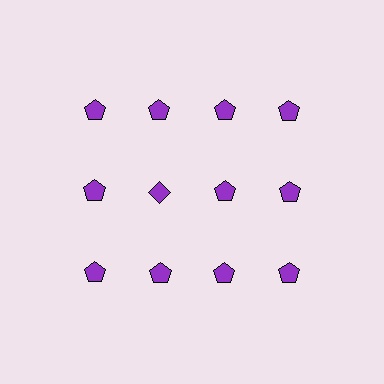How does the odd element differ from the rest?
It has a different shape: diamond instead of pentagon.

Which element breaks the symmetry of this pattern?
The purple diamond in the second row, second from left column breaks the symmetry. All other shapes are purple pentagons.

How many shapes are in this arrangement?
There are 12 shapes arranged in a grid pattern.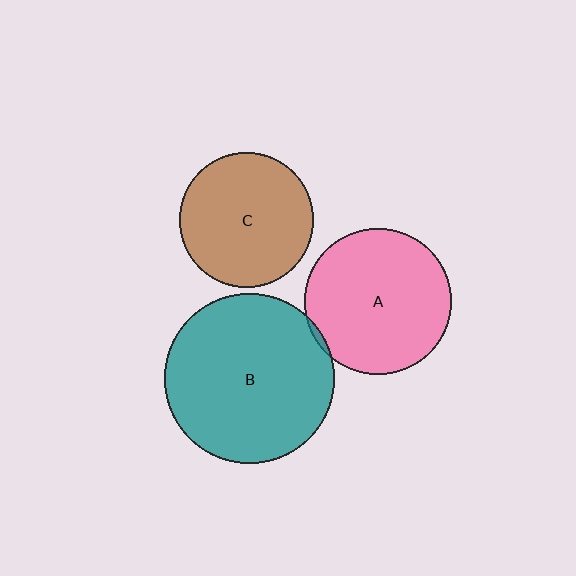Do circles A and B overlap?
Yes.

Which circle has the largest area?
Circle B (teal).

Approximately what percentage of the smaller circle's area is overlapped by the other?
Approximately 5%.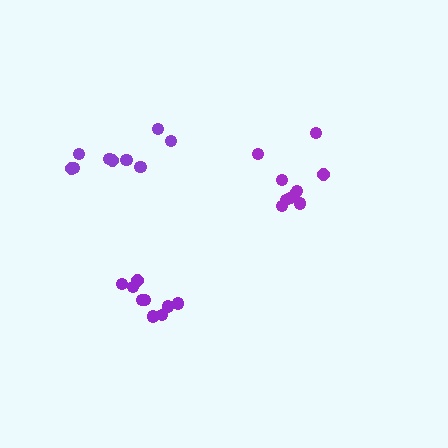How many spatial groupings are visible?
There are 3 spatial groupings.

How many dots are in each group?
Group 1: 10 dots, Group 2: 9 dots, Group 3: 9 dots (28 total).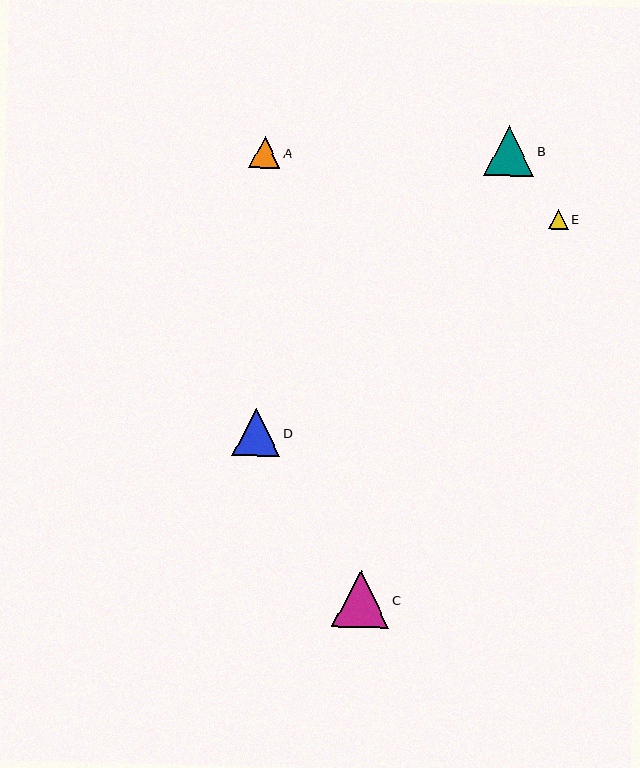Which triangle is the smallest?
Triangle E is the smallest with a size of approximately 20 pixels.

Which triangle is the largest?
Triangle C is the largest with a size of approximately 57 pixels.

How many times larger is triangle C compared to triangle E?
Triangle C is approximately 2.9 times the size of triangle E.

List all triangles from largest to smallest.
From largest to smallest: C, B, D, A, E.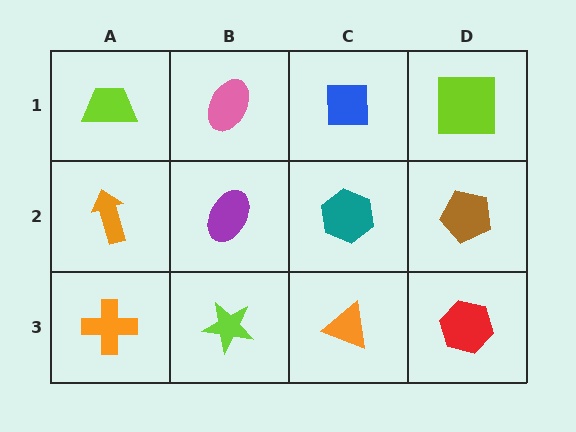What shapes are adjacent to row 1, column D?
A brown pentagon (row 2, column D), a blue square (row 1, column C).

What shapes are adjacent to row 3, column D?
A brown pentagon (row 2, column D), an orange triangle (row 3, column C).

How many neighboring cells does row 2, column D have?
3.